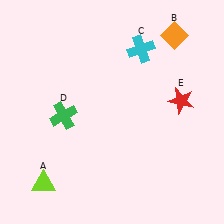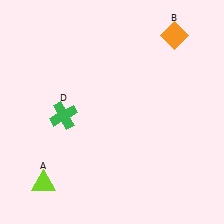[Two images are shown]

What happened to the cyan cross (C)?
The cyan cross (C) was removed in Image 2. It was in the top-right area of Image 1.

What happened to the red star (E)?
The red star (E) was removed in Image 2. It was in the top-right area of Image 1.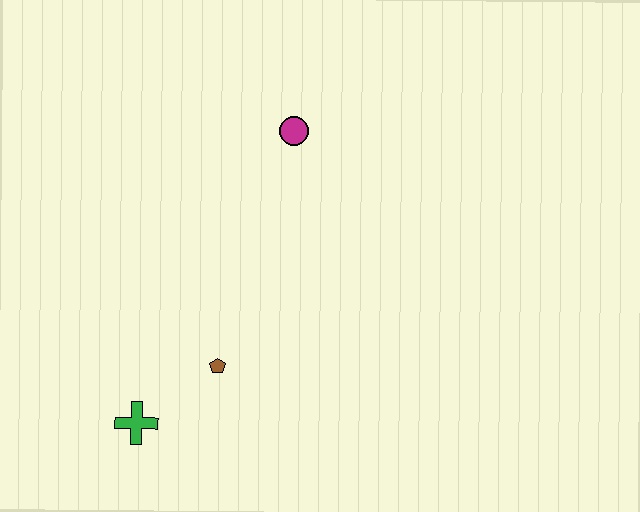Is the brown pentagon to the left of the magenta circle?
Yes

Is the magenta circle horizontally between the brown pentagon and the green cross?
No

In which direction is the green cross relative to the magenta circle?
The green cross is below the magenta circle.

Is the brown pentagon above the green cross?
Yes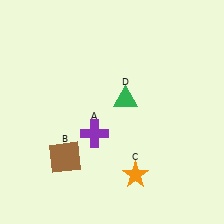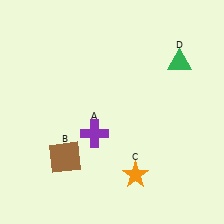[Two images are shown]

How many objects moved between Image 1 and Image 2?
1 object moved between the two images.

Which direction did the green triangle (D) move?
The green triangle (D) moved right.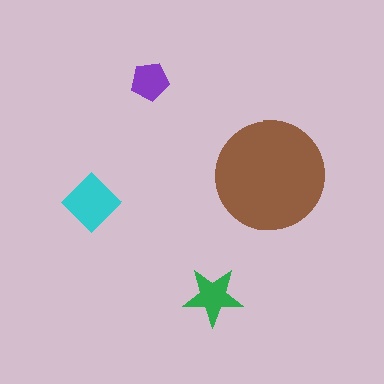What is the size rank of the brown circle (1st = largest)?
1st.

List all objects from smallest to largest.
The purple pentagon, the green star, the cyan diamond, the brown circle.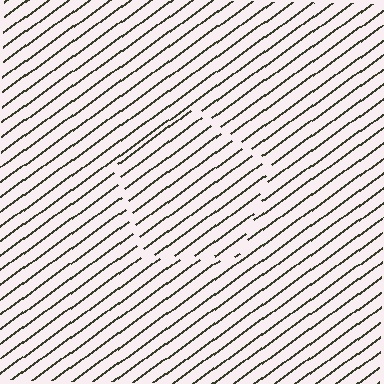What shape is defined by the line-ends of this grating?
An illusory pentagon. The interior of the shape contains the same grating, shifted by half a period — the contour is defined by the phase discontinuity where line-ends from the inner and outer gratings abut.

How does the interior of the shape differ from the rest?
The interior of the shape contains the same grating, shifted by half a period — the contour is defined by the phase discontinuity where line-ends from the inner and outer gratings abut.